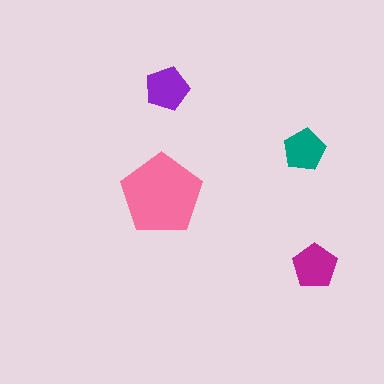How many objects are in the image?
There are 4 objects in the image.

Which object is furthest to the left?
The pink pentagon is leftmost.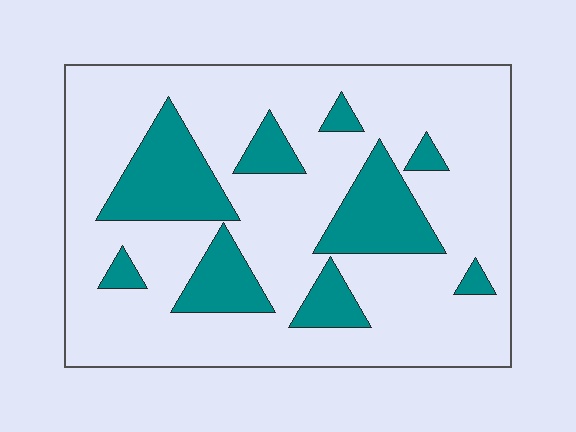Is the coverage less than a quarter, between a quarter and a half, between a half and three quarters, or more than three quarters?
Less than a quarter.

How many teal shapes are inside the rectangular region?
9.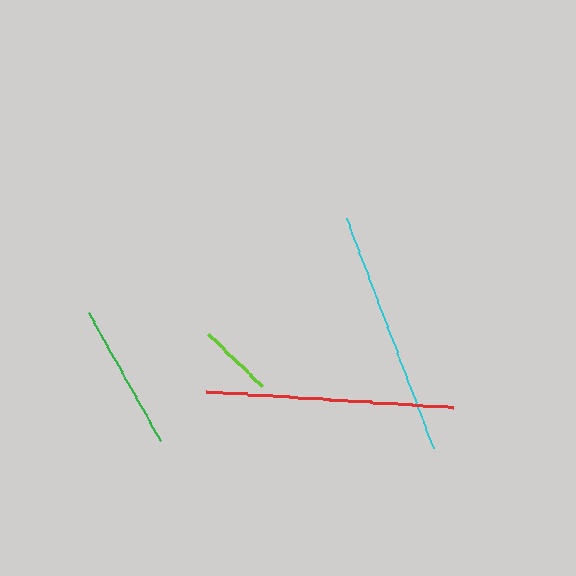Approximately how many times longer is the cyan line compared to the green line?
The cyan line is approximately 1.7 times the length of the green line.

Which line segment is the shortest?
The lime line is the shortest at approximately 75 pixels.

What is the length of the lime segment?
The lime segment is approximately 75 pixels long.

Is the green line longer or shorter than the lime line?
The green line is longer than the lime line.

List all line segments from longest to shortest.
From longest to shortest: red, cyan, green, lime.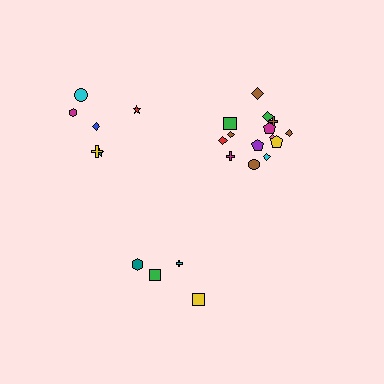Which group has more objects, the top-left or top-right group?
The top-right group.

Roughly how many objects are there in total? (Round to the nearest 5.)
Roughly 25 objects in total.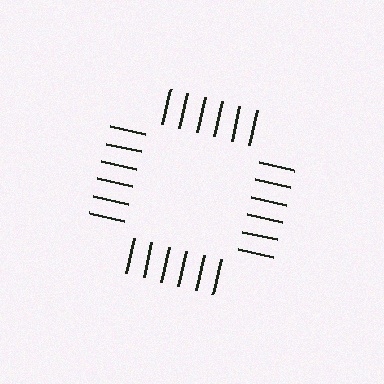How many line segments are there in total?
24 — 6 along each of the 4 edges.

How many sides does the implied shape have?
4 sides — the line-ends trace a square.